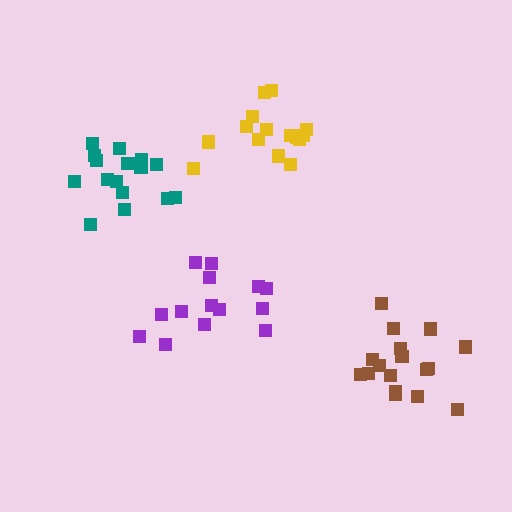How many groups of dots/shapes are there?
There are 4 groups.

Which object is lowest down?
The brown cluster is bottommost.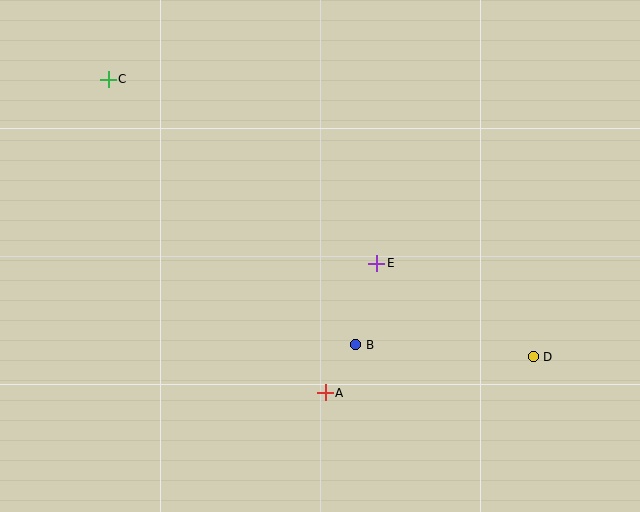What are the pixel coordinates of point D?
Point D is at (533, 357).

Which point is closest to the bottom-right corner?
Point D is closest to the bottom-right corner.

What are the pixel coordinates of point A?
Point A is at (325, 393).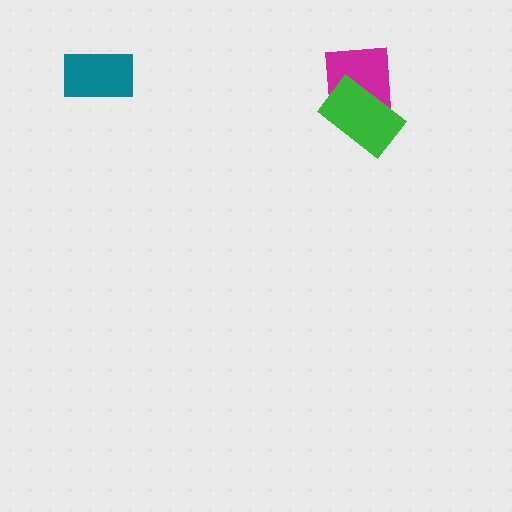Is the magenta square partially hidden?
Yes, it is partially covered by another shape.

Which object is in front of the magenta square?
The green rectangle is in front of the magenta square.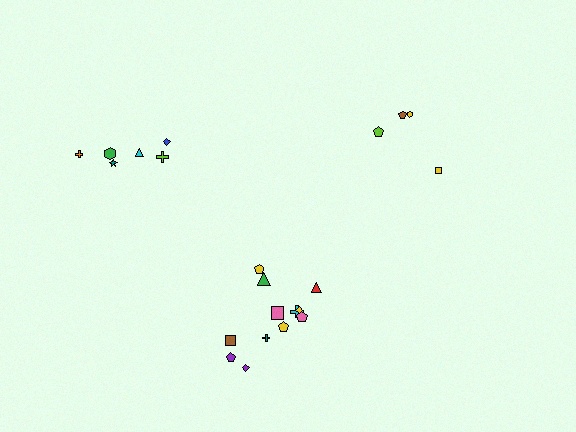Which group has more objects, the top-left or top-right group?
The top-left group.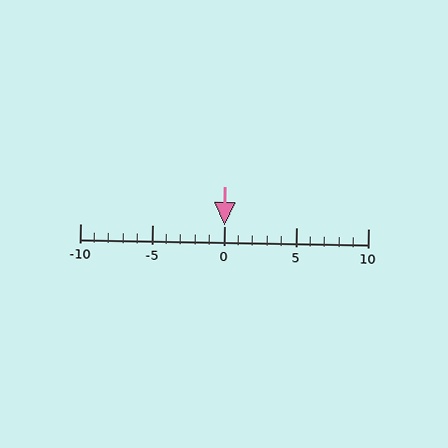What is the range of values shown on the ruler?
The ruler shows values from -10 to 10.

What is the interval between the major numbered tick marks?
The major tick marks are spaced 5 units apart.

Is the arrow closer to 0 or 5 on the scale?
The arrow is closer to 0.